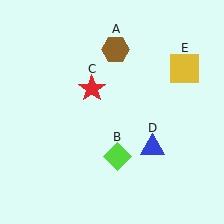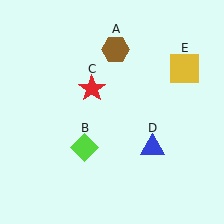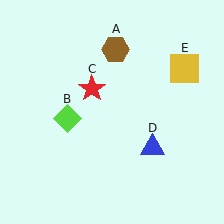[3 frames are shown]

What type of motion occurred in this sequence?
The lime diamond (object B) rotated clockwise around the center of the scene.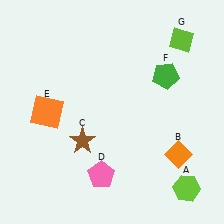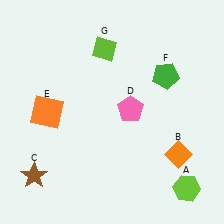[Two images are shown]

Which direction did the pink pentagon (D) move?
The pink pentagon (D) moved up.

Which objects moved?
The objects that moved are: the brown star (C), the pink pentagon (D), the lime diamond (G).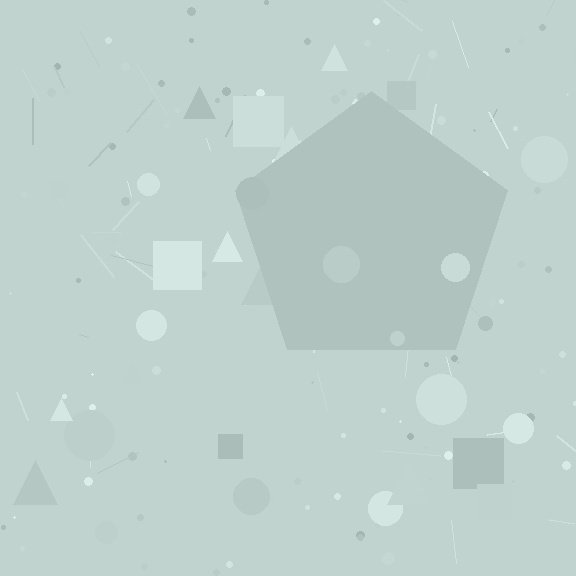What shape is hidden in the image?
A pentagon is hidden in the image.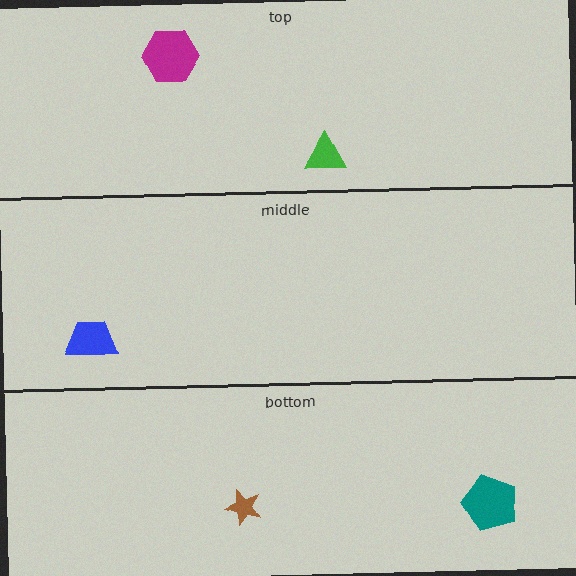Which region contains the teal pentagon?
The bottom region.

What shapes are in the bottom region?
The brown star, the teal pentagon.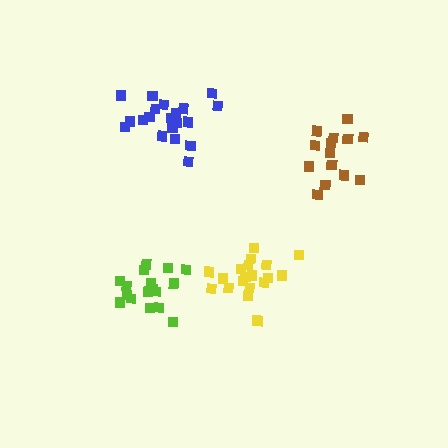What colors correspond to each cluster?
The clusters are colored: lime, blue, brown, yellow.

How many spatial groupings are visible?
There are 4 spatial groupings.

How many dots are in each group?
Group 1: 17 dots, Group 2: 20 dots, Group 3: 14 dots, Group 4: 19 dots (70 total).